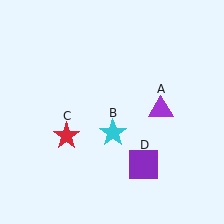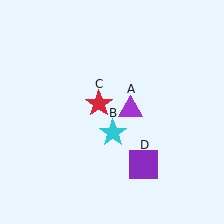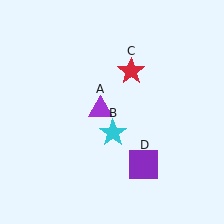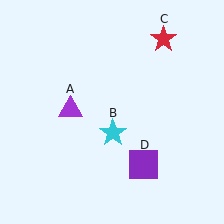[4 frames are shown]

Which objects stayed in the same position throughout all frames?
Cyan star (object B) and purple square (object D) remained stationary.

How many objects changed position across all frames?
2 objects changed position: purple triangle (object A), red star (object C).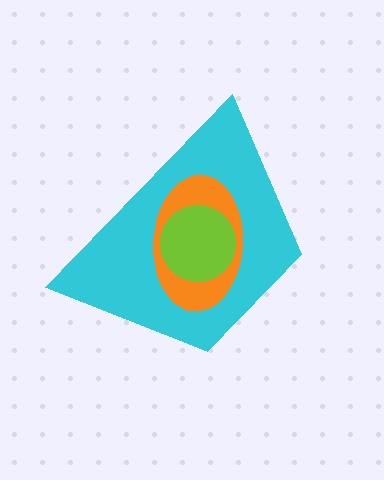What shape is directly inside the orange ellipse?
The lime circle.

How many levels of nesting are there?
3.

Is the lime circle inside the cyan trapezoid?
Yes.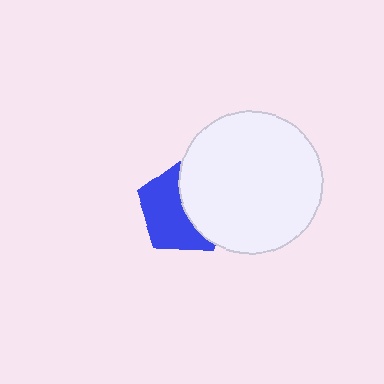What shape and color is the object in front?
The object in front is a white circle.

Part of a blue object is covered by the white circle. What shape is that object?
It is a pentagon.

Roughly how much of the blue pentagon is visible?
About half of it is visible (roughly 54%).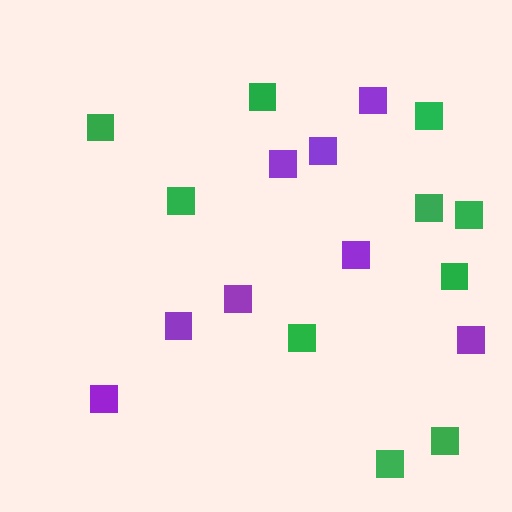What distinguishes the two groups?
There are 2 groups: one group of green squares (10) and one group of purple squares (8).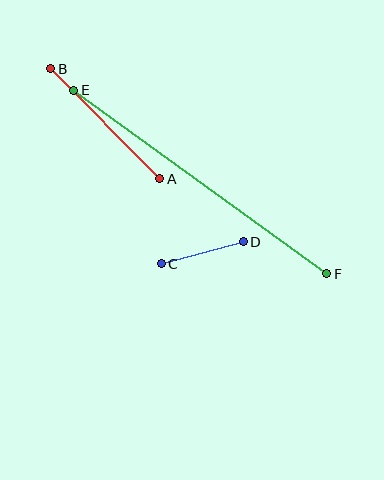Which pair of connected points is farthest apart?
Points E and F are farthest apart.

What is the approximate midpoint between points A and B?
The midpoint is at approximately (105, 124) pixels.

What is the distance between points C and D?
The distance is approximately 85 pixels.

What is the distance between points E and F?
The distance is approximately 313 pixels.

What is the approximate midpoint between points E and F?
The midpoint is at approximately (200, 182) pixels.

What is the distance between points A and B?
The distance is approximately 155 pixels.